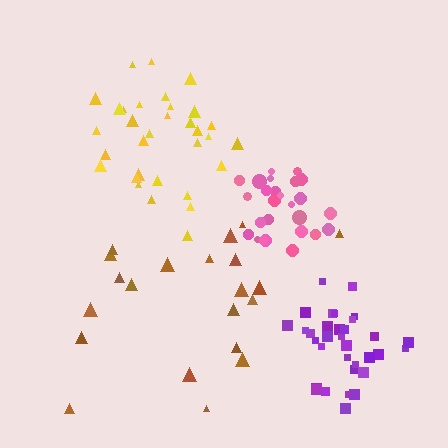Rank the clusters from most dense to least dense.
pink, purple, yellow, brown.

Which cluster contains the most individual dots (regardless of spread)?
Purple (35).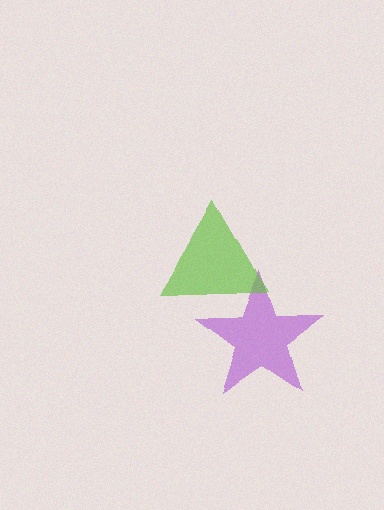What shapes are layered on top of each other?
The layered shapes are: a purple star, a lime triangle.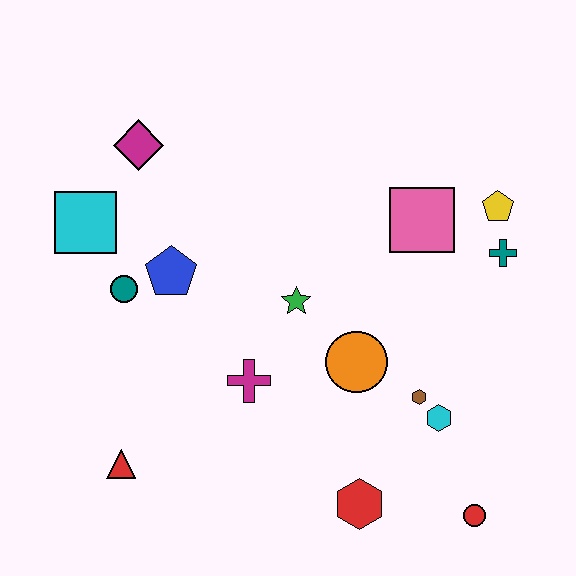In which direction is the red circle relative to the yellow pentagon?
The red circle is below the yellow pentagon.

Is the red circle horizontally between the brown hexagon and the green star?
No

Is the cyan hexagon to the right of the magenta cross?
Yes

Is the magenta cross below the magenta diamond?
Yes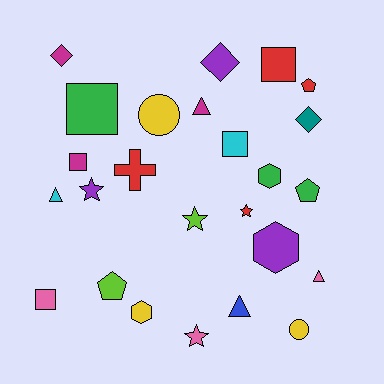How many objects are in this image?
There are 25 objects.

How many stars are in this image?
There are 4 stars.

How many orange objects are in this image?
There are no orange objects.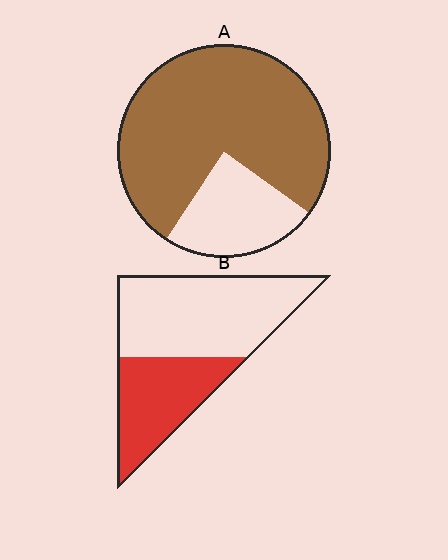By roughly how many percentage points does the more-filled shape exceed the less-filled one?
By roughly 40 percentage points (A over B).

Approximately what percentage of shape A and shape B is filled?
A is approximately 75% and B is approximately 40%.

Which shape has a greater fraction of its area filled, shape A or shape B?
Shape A.